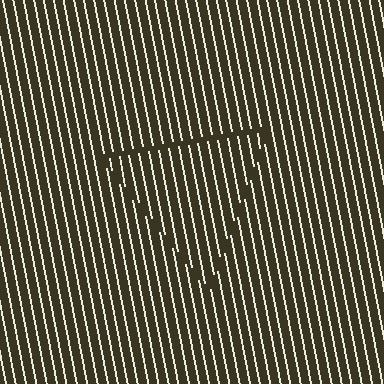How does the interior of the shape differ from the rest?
The interior of the shape contains the same grating, shifted by half a period — the contour is defined by the phase discontinuity where line-ends from the inner and outer gratings abut.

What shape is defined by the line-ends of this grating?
An illusory triangle. The interior of the shape contains the same grating, shifted by half a period — the contour is defined by the phase discontinuity where line-ends from the inner and outer gratings abut.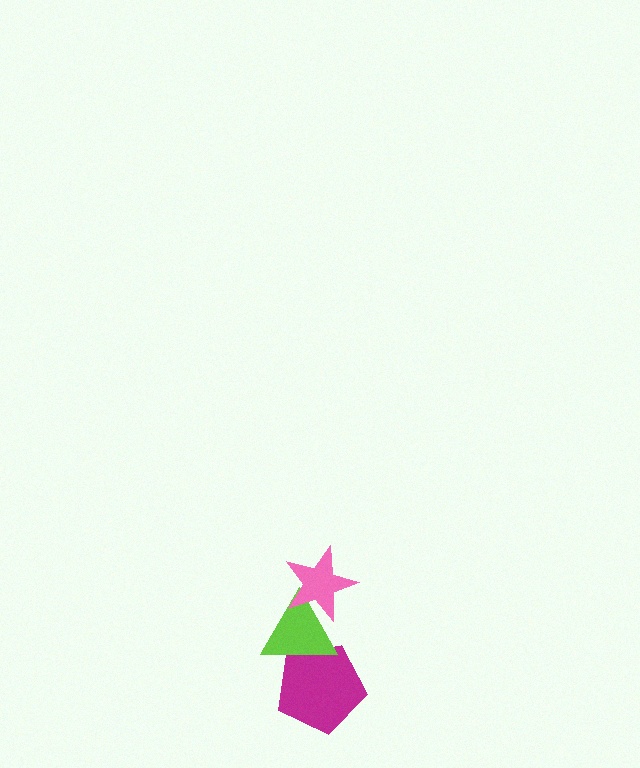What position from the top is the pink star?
The pink star is 1st from the top.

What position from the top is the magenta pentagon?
The magenta pentagon is 3rd from the top.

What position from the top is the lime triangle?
The lime triangle is 2nd from the top.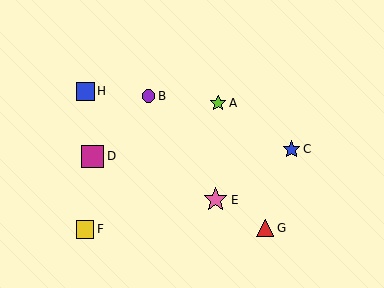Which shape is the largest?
The pink star (labeled E) is the largest.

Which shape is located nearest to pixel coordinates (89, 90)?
The blue square (labeled H) at (85, 91) is nearest to that location.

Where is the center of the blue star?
The center of the blue star is at (292, 149).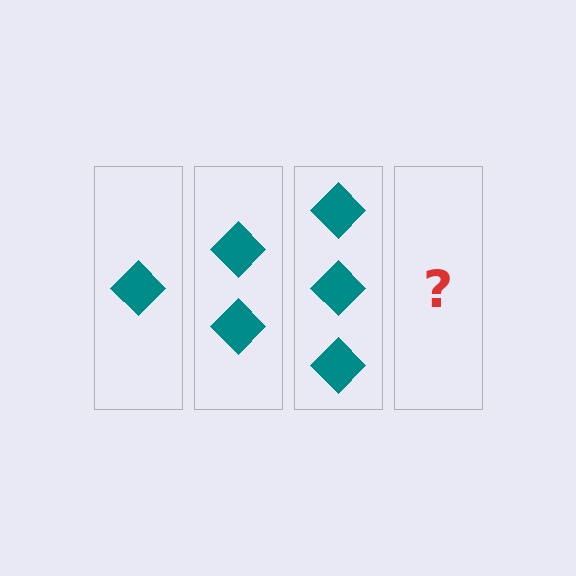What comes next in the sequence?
The next element should be 4 diamonds.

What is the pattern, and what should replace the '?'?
The pattern is that each step adds one more diamond. The '?' should be 4 diamonds.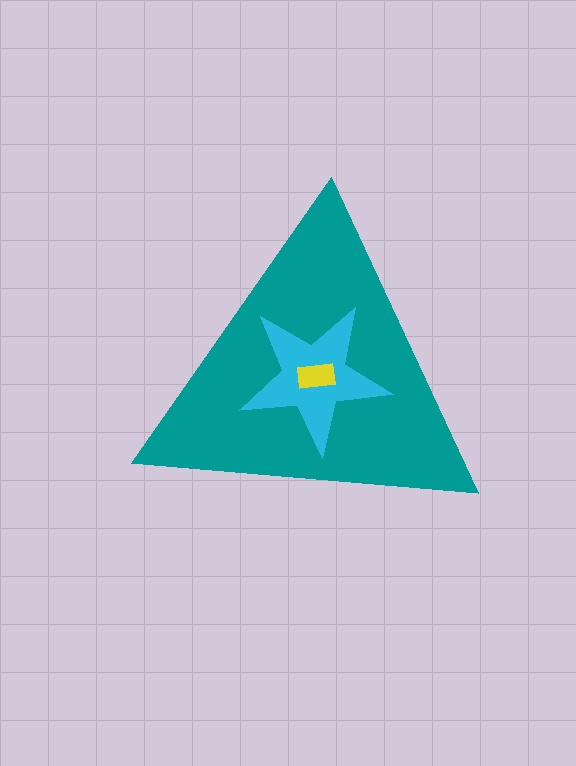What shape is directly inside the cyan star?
The yellow rectangle.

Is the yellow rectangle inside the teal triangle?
Yes.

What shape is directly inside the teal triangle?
The cyan star.